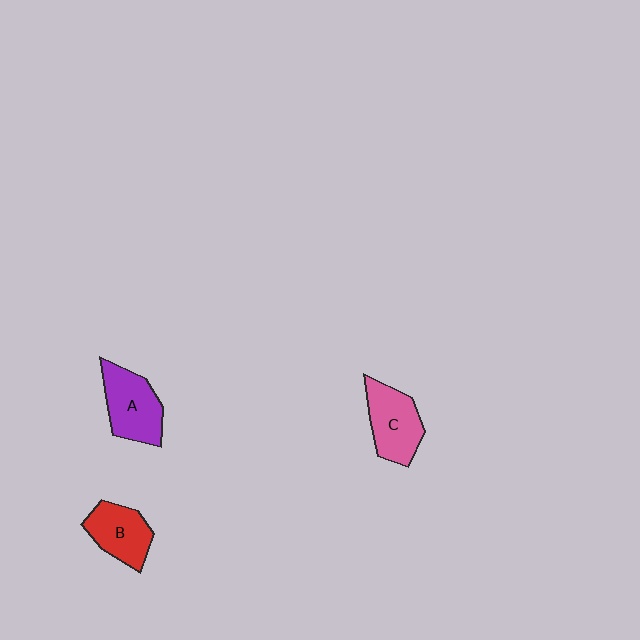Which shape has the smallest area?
Shape B (red).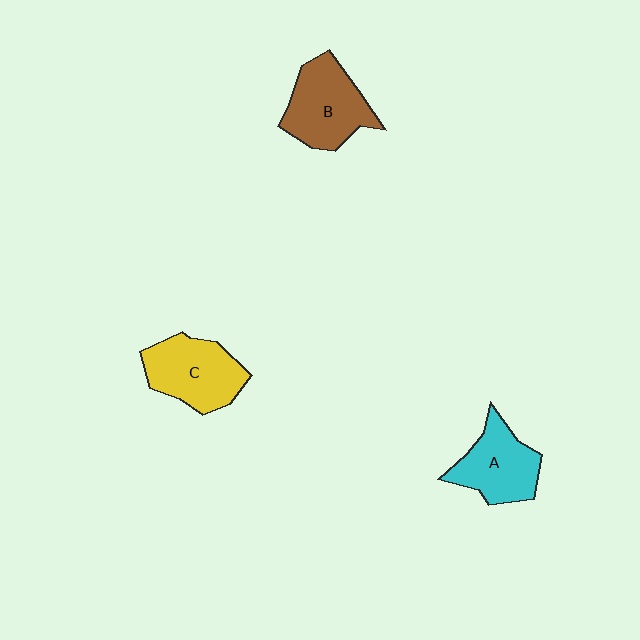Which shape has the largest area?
Shape B (brown).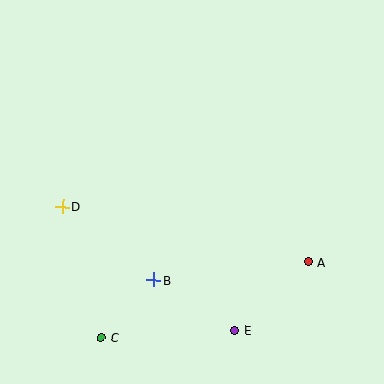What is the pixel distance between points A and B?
The distance between A and B is 155 pixels.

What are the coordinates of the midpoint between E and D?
The midpoint between E and D is at (149, 269).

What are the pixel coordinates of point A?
Point A is at (308, 262).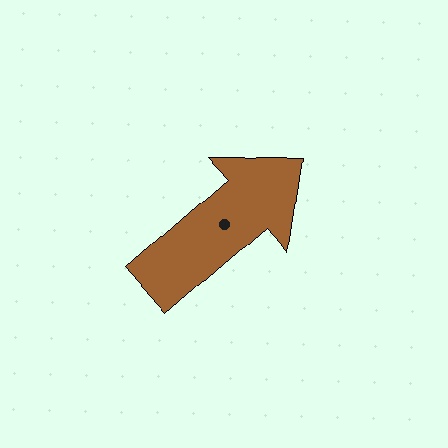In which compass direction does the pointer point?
Northeast.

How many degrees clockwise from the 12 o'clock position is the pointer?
Approximately 49 degrees.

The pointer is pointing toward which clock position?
Roughly 2 o'clock.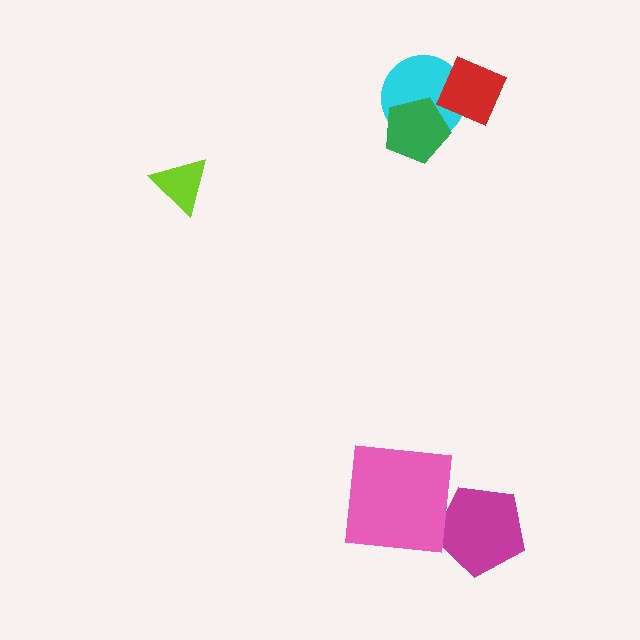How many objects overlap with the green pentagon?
1 object overlaps with the green pentagon.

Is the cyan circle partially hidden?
Yes, it is partially covered by another shape.